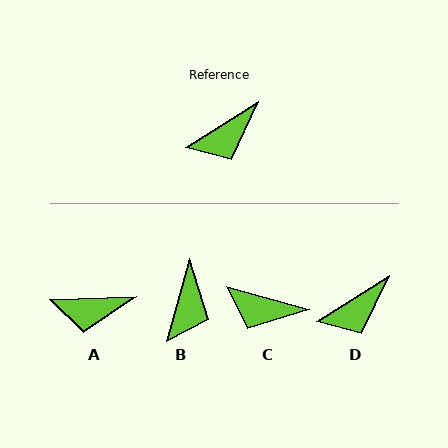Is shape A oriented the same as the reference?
No, it is off by about 30 degrees.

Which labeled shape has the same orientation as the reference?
D.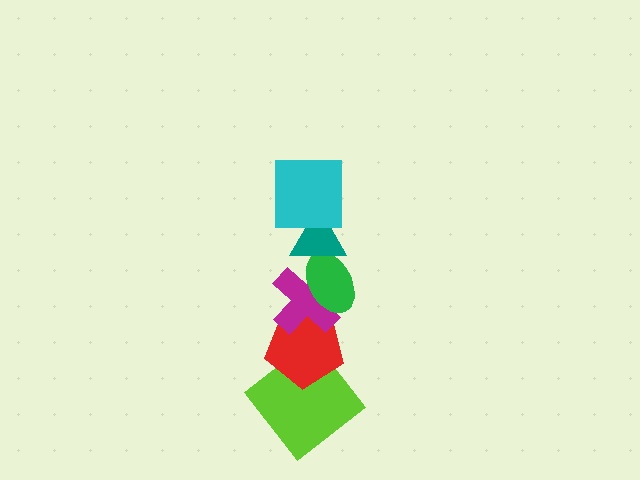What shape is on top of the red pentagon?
The magenta cross is on top of the red pentagon.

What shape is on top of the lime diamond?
The red pentagon is on top of the lime diamond.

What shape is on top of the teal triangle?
The cyan square is on top of the teal triangle.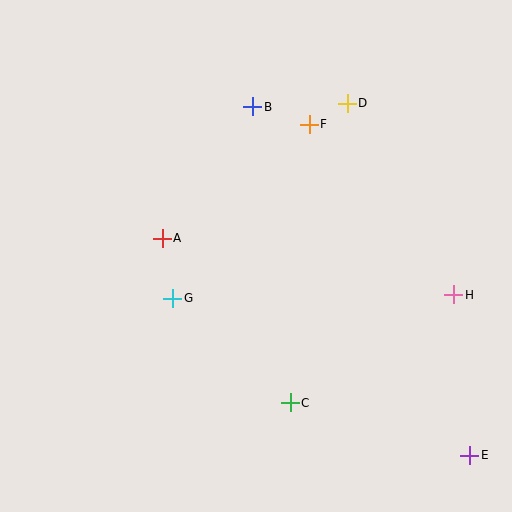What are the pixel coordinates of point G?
Point G is at (173, 298).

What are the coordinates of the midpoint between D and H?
The midpoint between D and H is at (400, 199).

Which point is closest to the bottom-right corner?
Point E is closest to the bottom-right corner.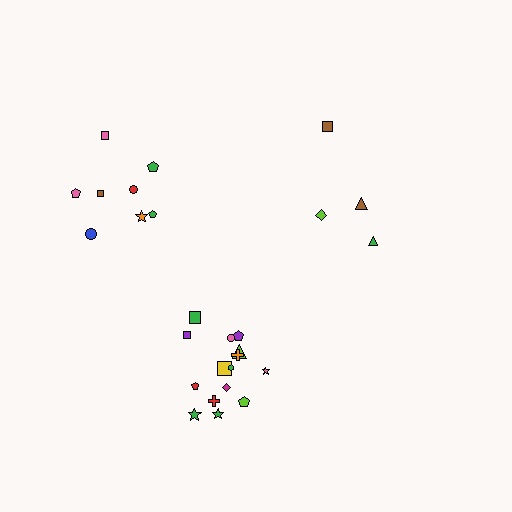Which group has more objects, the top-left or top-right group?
The top-left group.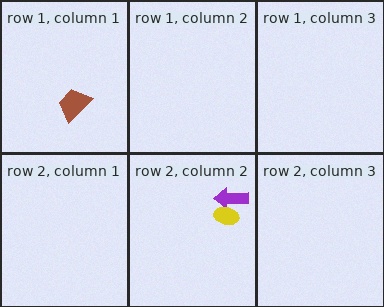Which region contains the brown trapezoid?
The row 1, column 1 region.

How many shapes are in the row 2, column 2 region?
2.